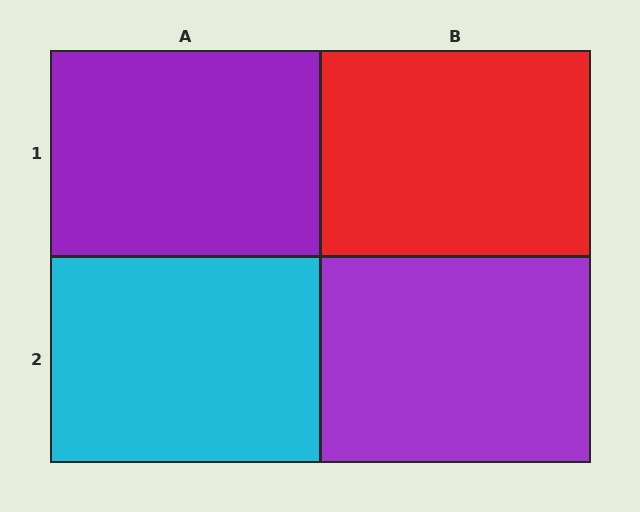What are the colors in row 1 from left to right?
Purple, red.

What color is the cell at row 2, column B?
Purple.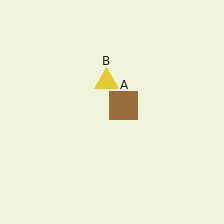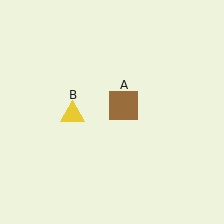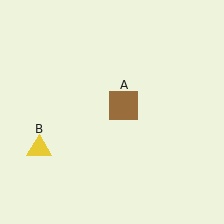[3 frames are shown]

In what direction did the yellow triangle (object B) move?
The yellow triangle (object B) moved down and to the left.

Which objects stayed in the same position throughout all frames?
Brown square (object A) remained stationary.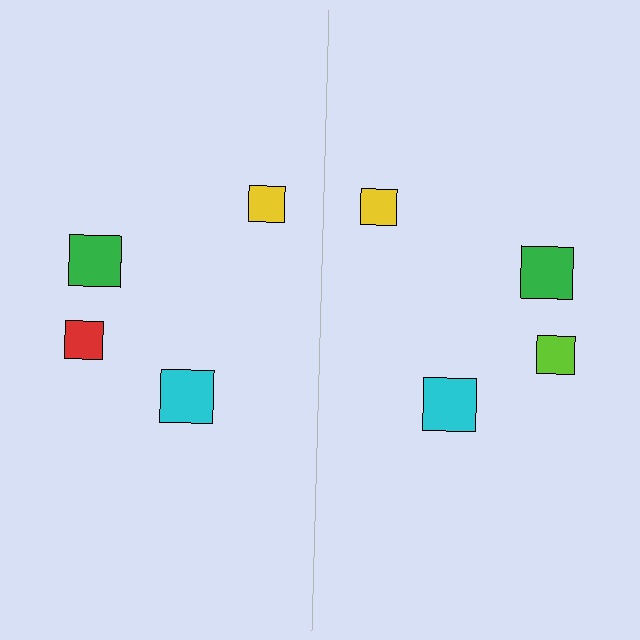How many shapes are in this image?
There are 8 shapes in this image.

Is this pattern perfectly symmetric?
No, the pattern is not perfectly symmetric. The lime square on the right side breaks the symmetry — its mirror counterpart is red.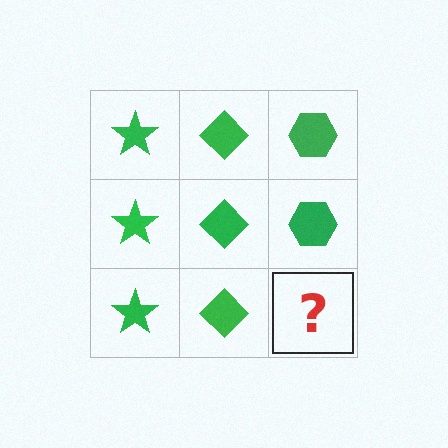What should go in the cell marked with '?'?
The missing cell should contain a green hexagon.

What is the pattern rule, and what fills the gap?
The rule is that each column has a consistent shape. The gap should be filled with a green hexagon.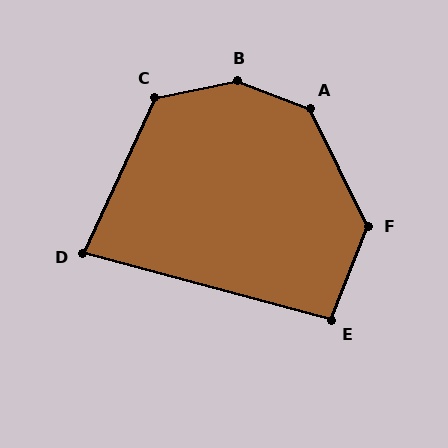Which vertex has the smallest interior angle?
D, at approximately 80 degrees.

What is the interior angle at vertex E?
Approximately 96 degrees (obtuse).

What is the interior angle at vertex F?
Approximately 133 degrees (obtuse).